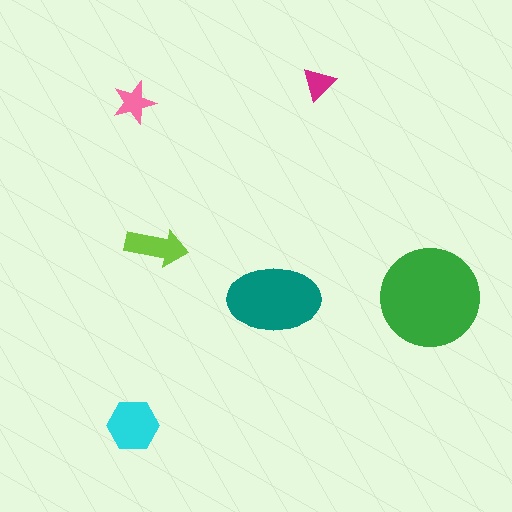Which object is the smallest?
The magenta triangle.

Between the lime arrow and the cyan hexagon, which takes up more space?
The cyan hexagon.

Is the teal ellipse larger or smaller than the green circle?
Smaller.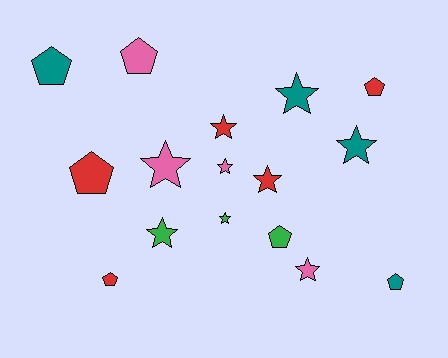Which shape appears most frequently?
Star, with 9 objects.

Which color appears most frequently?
Red, with 5 objects.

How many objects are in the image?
There are 16 objects.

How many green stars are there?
There are 2 green stars.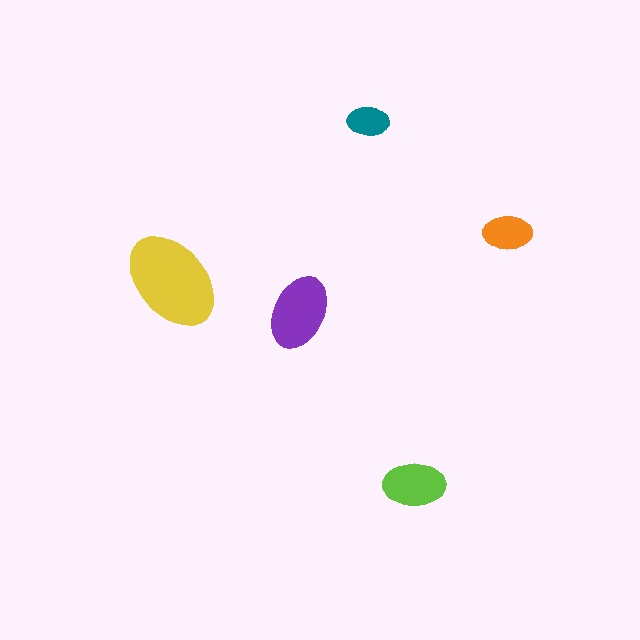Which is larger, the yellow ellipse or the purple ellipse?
The yellow one.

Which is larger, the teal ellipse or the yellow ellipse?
The yellow one.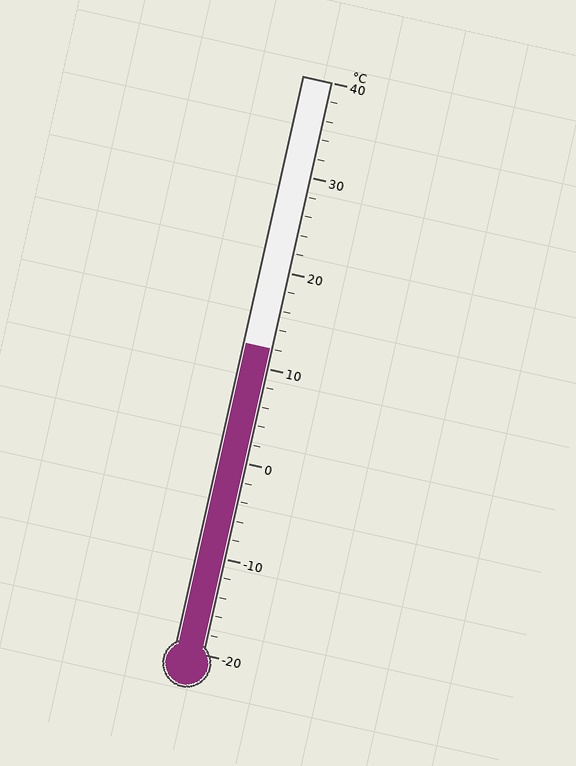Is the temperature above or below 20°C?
The temperature is below 20°C.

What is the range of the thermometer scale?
The thermometer scale ranges from -20°C to 40°C.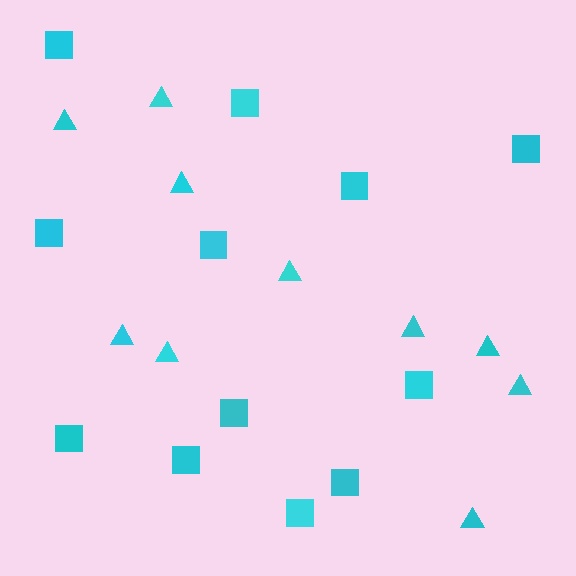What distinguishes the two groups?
There are 2 groups: one group of squares (12) and one group of triangles (10).